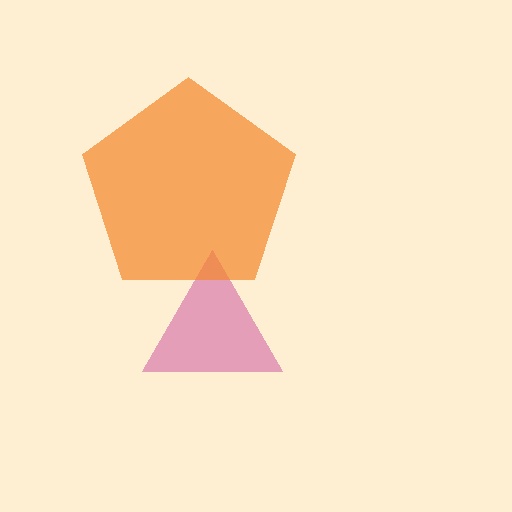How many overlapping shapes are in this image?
There are 2 overlapping shapes in the image.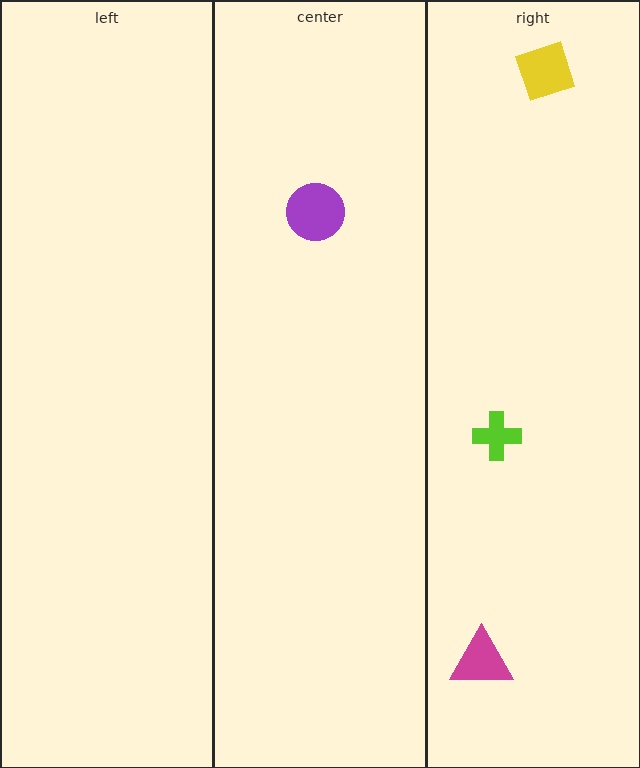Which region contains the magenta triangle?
The right region.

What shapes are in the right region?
The yellow diamond, the lime cross, the magenta triangle.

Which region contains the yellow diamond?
The right region.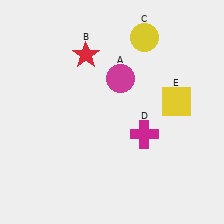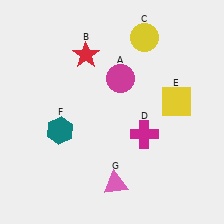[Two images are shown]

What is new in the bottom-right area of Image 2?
A pink triangle (G) was added in the bottom-right area of Image 2.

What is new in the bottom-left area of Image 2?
A teal hexagon (F) was added in the bottom-left area of Image 2.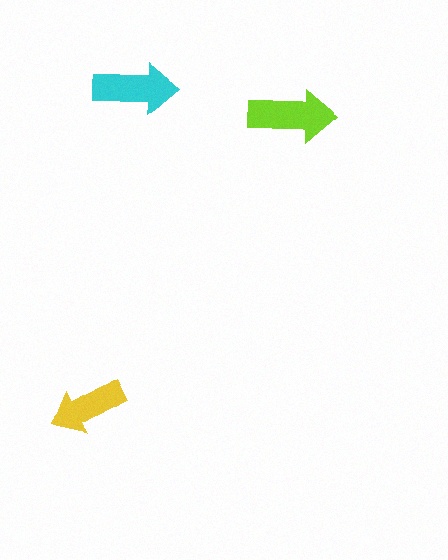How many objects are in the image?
There are 3 objects in the image.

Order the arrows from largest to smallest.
the lime one, the cyan one, the yellow one.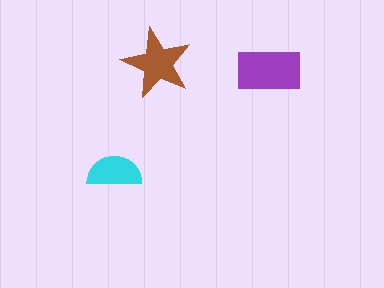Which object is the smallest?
The cyan semicircle.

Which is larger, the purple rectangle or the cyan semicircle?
The purple rectangle.